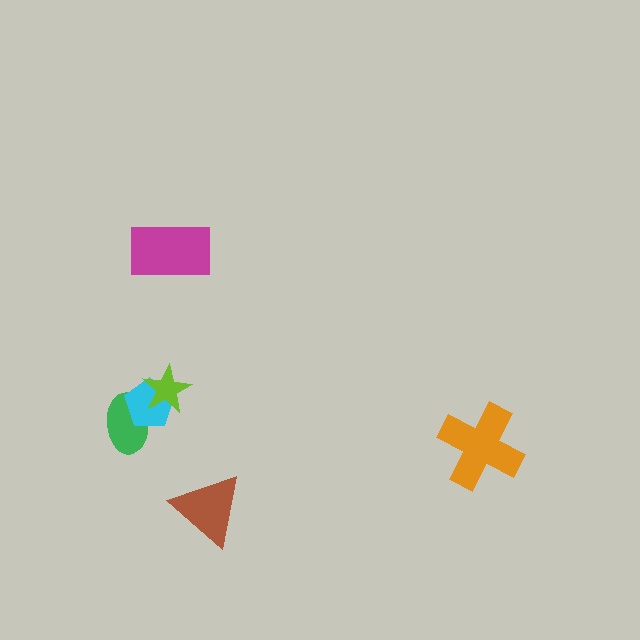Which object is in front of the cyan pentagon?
The lime star is in front of the cyan pentagon.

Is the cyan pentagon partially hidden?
Yes, it is partially covered by another shape.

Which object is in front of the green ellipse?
The cyan pentagon is in front of the green ellipse.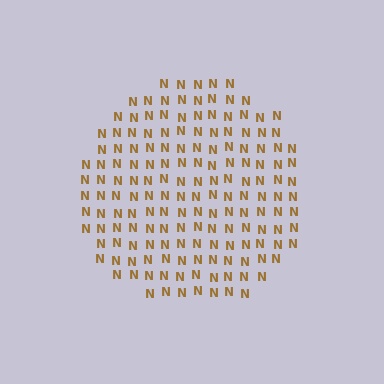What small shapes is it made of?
It is made of small letter N's.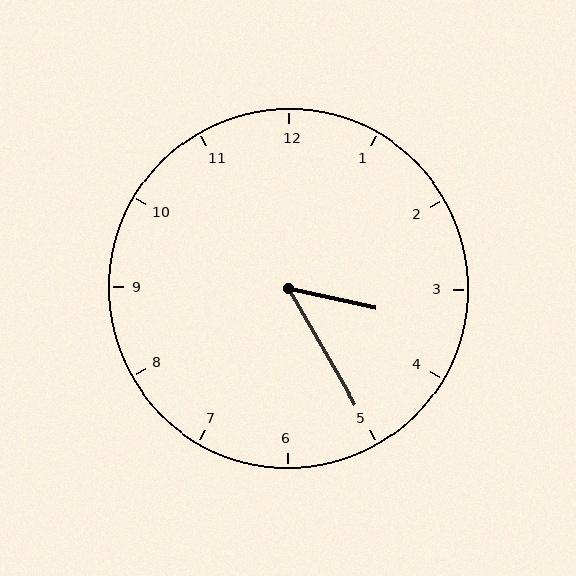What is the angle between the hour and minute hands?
Approximately 48 degrees.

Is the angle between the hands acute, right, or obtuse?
It is acute.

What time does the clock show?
3:25.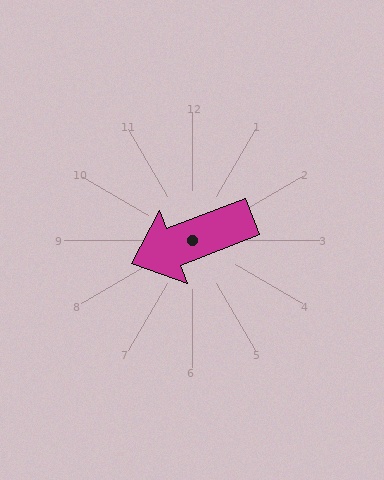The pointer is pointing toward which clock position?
Roughly 8 o'clock.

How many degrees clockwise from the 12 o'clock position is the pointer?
Approximately 249 degrees.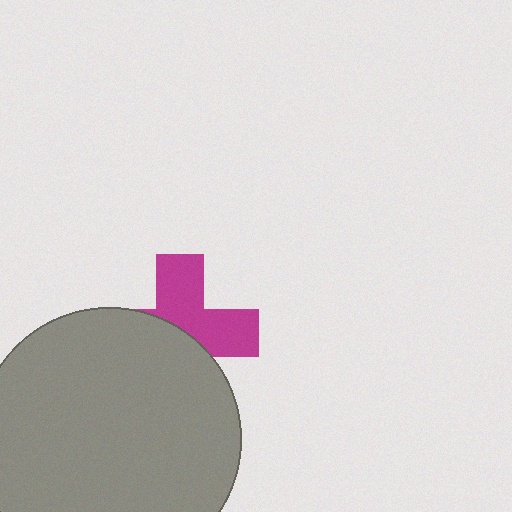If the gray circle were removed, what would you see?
You would see the complete magenta cross.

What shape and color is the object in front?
The object in front is a gray circle.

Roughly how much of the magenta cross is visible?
About half of it is visible (roughly 49%).